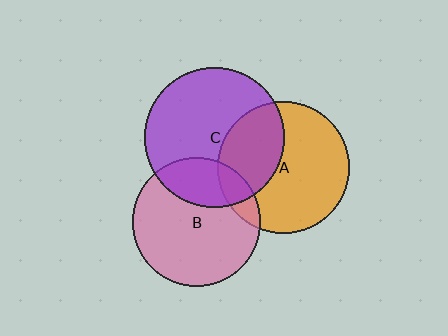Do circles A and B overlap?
Yes.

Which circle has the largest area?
Circle C (purple).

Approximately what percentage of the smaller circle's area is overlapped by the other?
Approximately 10%.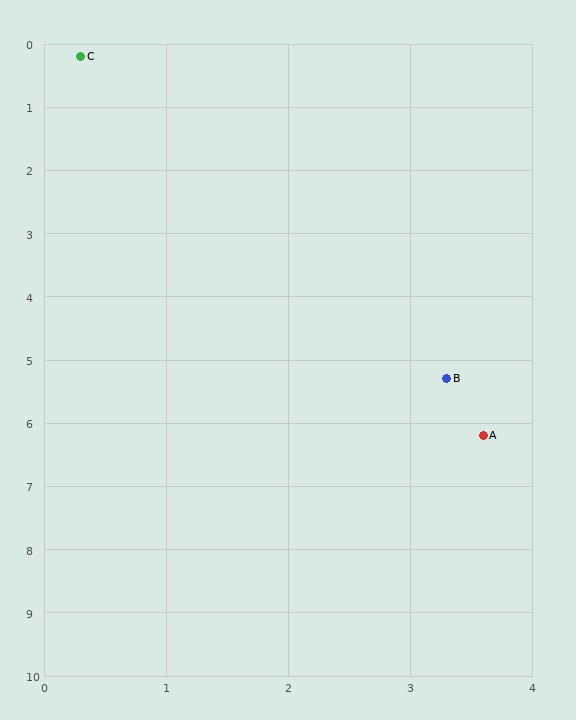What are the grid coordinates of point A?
Point A is at approximately (3.6, 6.2).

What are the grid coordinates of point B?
Point B is at approximately (3.3, 5.3).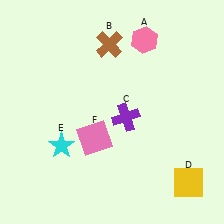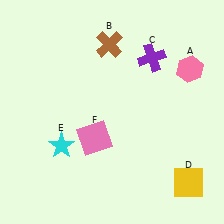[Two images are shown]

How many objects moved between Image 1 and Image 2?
2 objects moved between the two images.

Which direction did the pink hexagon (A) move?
The pink hexagon (A) moved right.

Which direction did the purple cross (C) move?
The purple cross (C) moved up.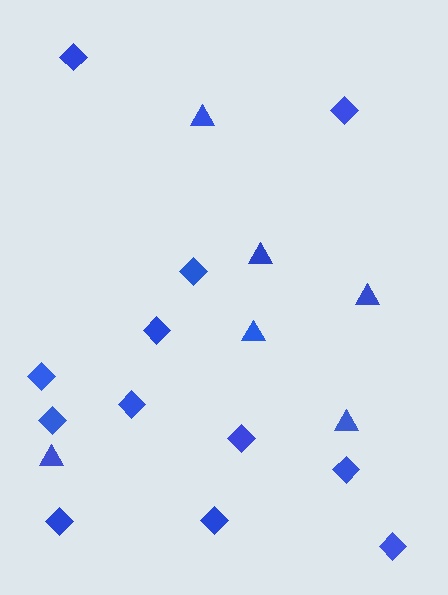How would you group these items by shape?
There are 2 groups: one group of triangles (6) and one group of diamonds (12).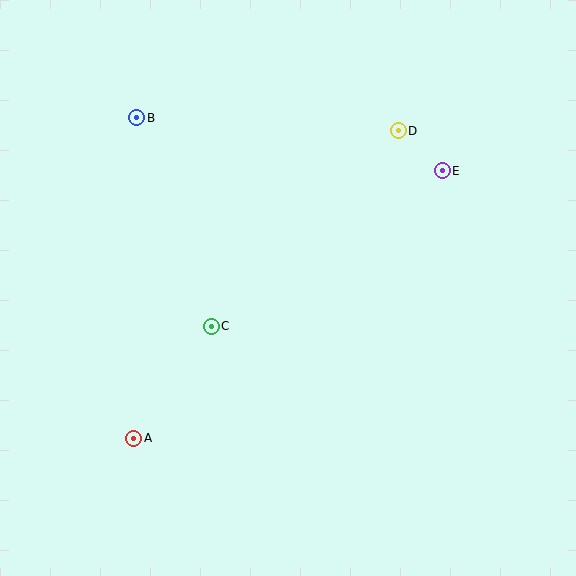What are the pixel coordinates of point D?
Point D is at (398, 131).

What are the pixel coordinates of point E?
Point E is at (442, 171).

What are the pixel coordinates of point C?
Point C is at (211, 326).